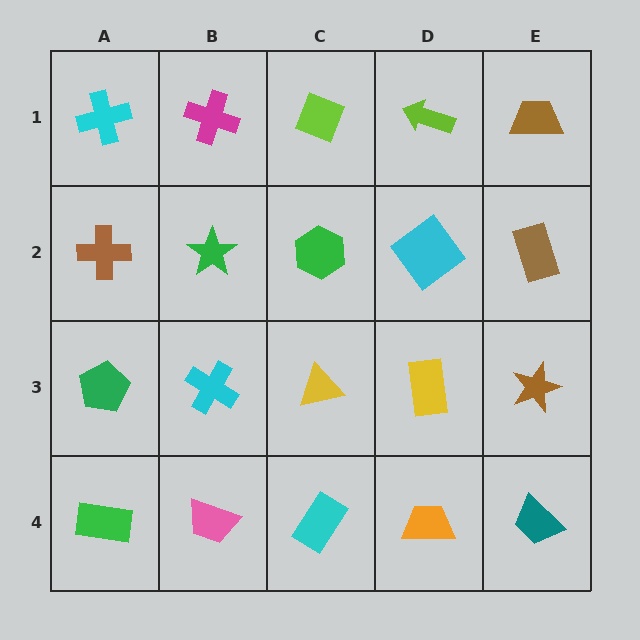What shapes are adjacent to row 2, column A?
A cyan cross (row 1, column A), a green pentagon (row 3, column A), a green star (row 2, column B).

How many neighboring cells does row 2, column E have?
3.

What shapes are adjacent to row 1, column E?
A brown rectangle (row 2, column E), a lime arrow (row 1, column D).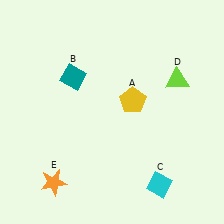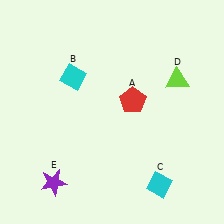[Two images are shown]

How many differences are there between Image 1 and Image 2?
There are 3 differences between the two images.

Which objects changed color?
A changed from yellow to red. B changed from teal to cyan. E changed from orange to purple.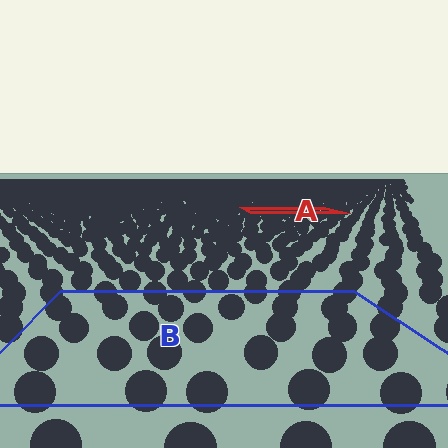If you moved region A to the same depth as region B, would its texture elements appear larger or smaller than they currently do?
They would appear larger. At a closer depth, the same texture elements are projected at a bigger on-screen size.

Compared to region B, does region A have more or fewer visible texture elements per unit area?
Region A has more texture elements per unit area — they are packed more densely because it is farther away.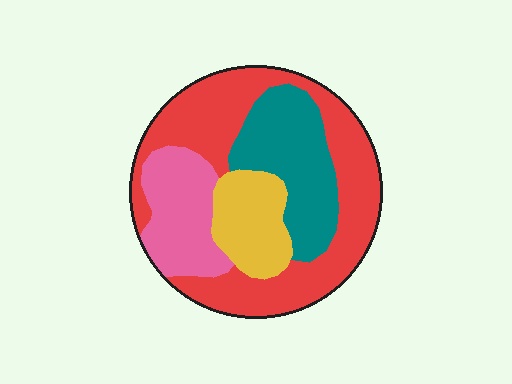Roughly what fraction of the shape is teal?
Teal takes up about one fifth (1/5) of the shape.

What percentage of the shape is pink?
Pink covers 18% of the shape.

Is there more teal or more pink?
Teal.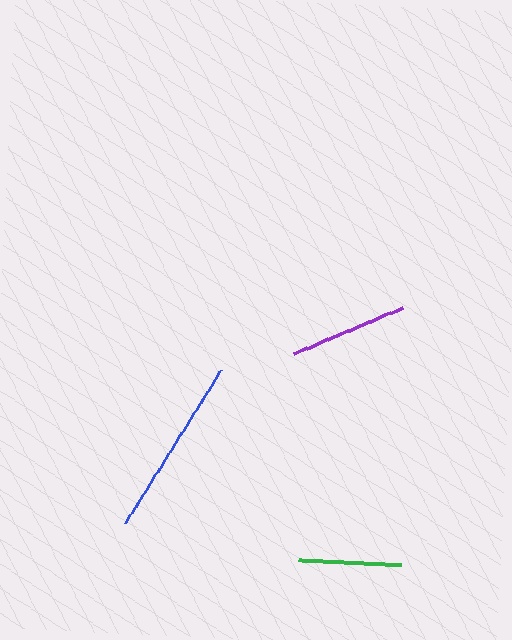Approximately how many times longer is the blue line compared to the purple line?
The blue line is approximately 1.5 times the length of the purple line.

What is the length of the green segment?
The green segment is approximately 103 pixels long.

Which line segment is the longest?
The blue line is the longest at approximately 180 pixels.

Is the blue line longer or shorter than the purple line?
The blue line is longer than the purple line.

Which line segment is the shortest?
The green line is the shortest at approximately 103 pixels.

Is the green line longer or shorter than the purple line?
The purple line is longer than the green line.